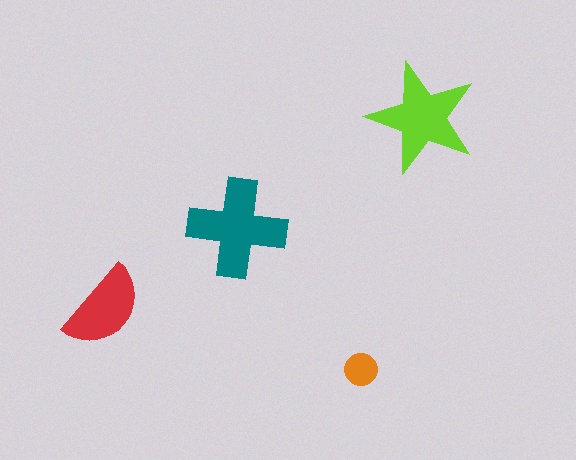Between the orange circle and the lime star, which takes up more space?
The lime star.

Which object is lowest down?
The orange circle is bottommost.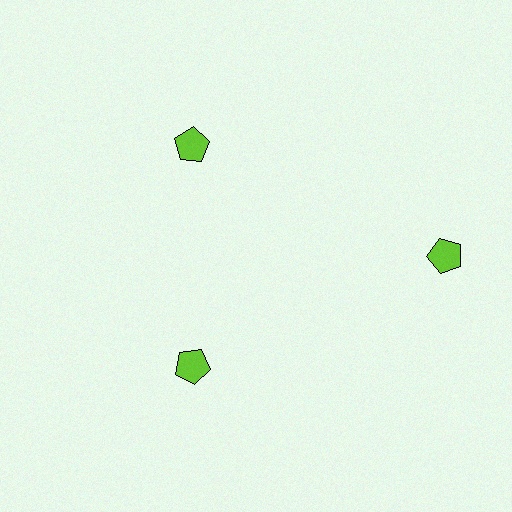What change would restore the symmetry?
The symmetry would be restored by moving it inward, back onto the ring so that all 3 pentagons sit at equal angles and equal distance from the center.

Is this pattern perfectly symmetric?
No. The 3 lime pentagons are arranged in a ring, but one element near the 3 o'clock position is pushed outward from the center, breaking the 3-fold rotational symmetry.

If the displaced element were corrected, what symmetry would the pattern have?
It would have 3-fold rotational symmetry — the pattern would map onto itself every 120 degrees.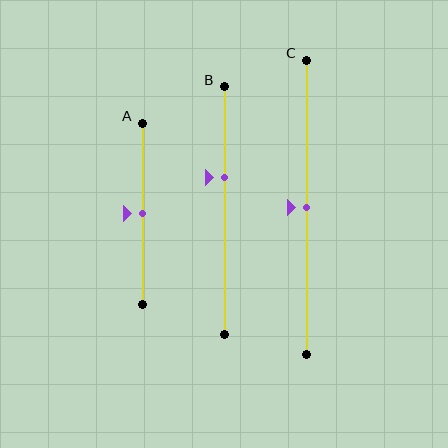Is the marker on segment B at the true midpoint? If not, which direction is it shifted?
No, the marker on segment B is shifted upward by about 13% of the segment length.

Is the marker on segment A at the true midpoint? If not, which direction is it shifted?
Yes, the marker on segment A is at the true midpoint.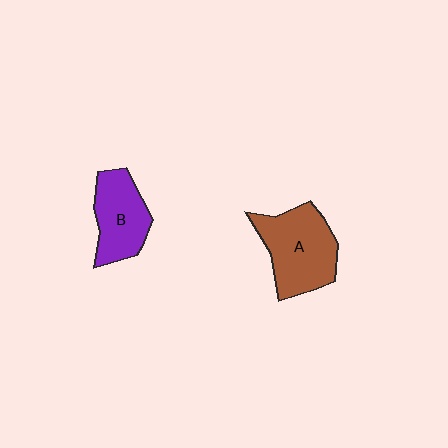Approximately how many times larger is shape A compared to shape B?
Approximately 1.3 times.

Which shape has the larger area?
Shape A (brown).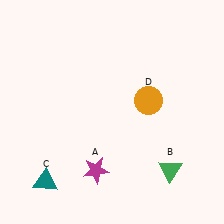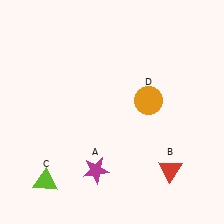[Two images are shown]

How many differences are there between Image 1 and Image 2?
There are 2 differences between the two images.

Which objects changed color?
B changed from green to red. C changed from teal to lime.